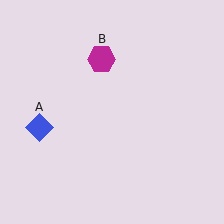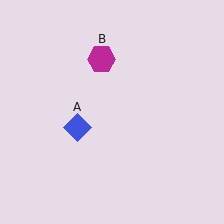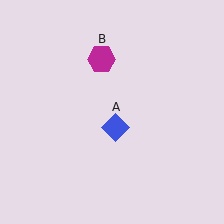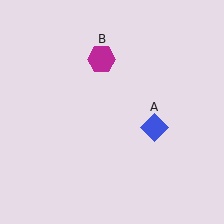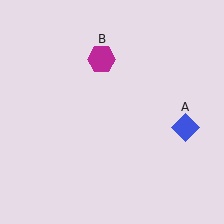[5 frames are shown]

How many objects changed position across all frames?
1 object changed position: blue diamond (object A).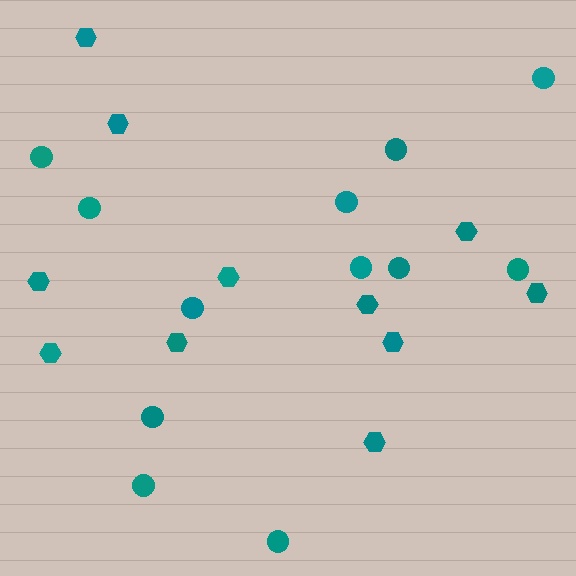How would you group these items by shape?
There are 2 groups: one group of hexagons (11) and one group of circles (12).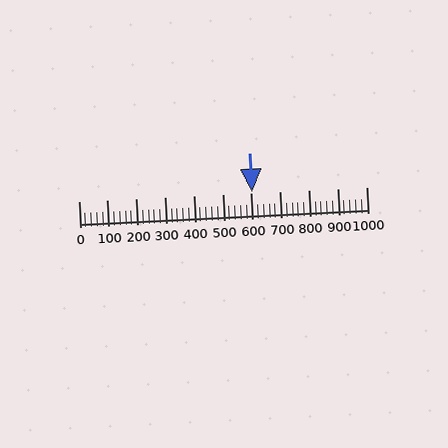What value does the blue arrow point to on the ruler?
The blue arrow points to approximately 602.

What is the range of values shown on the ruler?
The ruler shows values from 0 to 1000.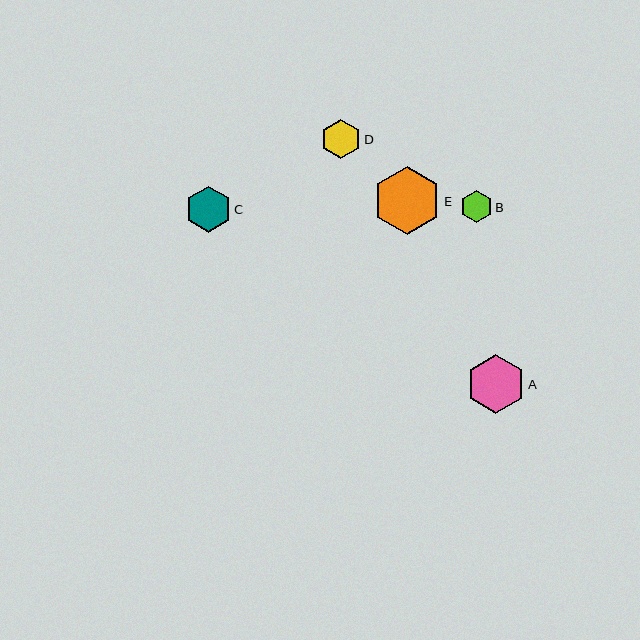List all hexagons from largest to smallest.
From largest to smallest: E, A, C, D, B.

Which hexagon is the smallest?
Hexagon B is the smallest with a size of approximately 32 pixels.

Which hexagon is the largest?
Hexagon E is the largest with a size of approximately 68 pixels.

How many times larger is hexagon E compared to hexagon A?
Hexagon E is approximately 1.2 times the size of hexagon A.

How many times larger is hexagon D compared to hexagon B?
Hexagon D is approximately 1.2 times the size of hexagon B.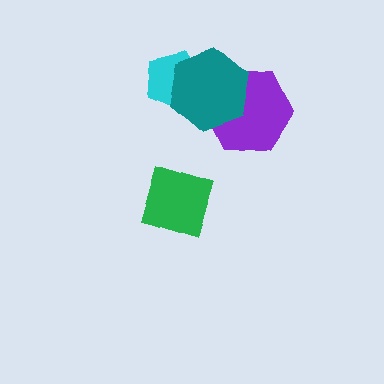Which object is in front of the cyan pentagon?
The teal hexagon is in front of the cyan pentagon.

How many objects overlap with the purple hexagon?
1 object overlaps with the purple hexagon.